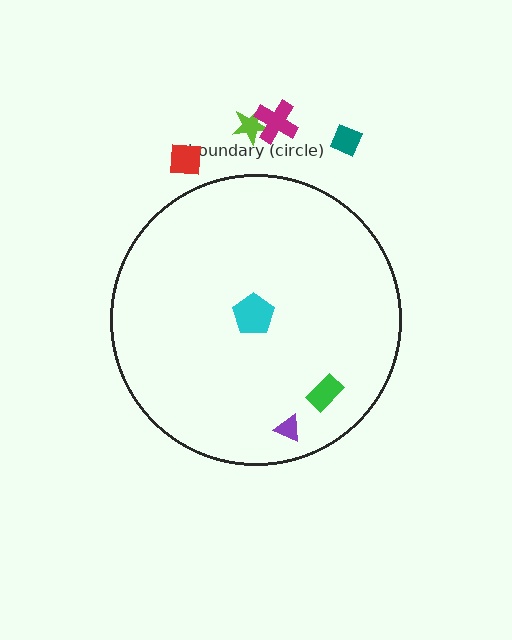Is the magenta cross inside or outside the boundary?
Outside.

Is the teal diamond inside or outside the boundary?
Outside.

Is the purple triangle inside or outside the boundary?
Inside.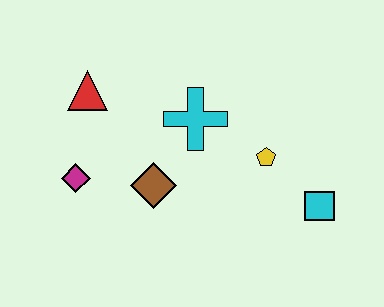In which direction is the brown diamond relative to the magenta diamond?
The brown diamond is to the right of the magenta diamond.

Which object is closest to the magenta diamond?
The brown diamond is closest to the magenta diamond.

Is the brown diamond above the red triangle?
No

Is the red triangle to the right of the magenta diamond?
Yes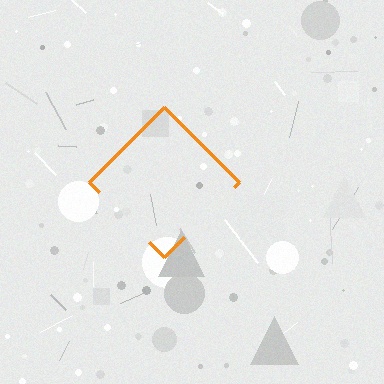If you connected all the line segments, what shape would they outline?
They would outline a diamond.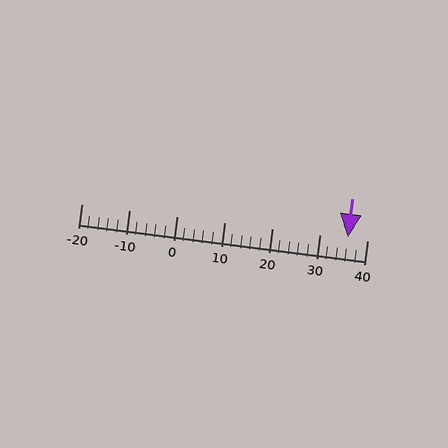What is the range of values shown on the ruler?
The ruler shows values from -20 to 40.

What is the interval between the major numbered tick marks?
The major tick marks are spaced 10 units apart.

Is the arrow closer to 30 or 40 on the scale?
The arrow is closer to 40.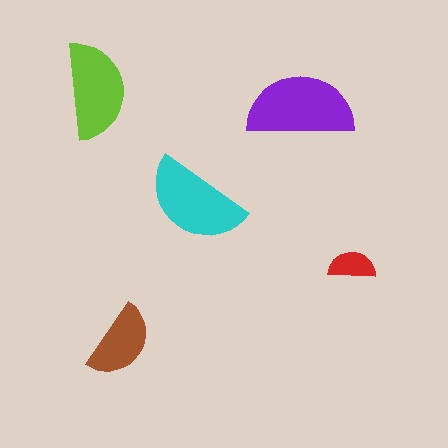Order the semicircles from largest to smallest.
the purple one, the cyan one, the lime one, the brown one, the red one.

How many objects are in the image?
There are 5 objects in the image.